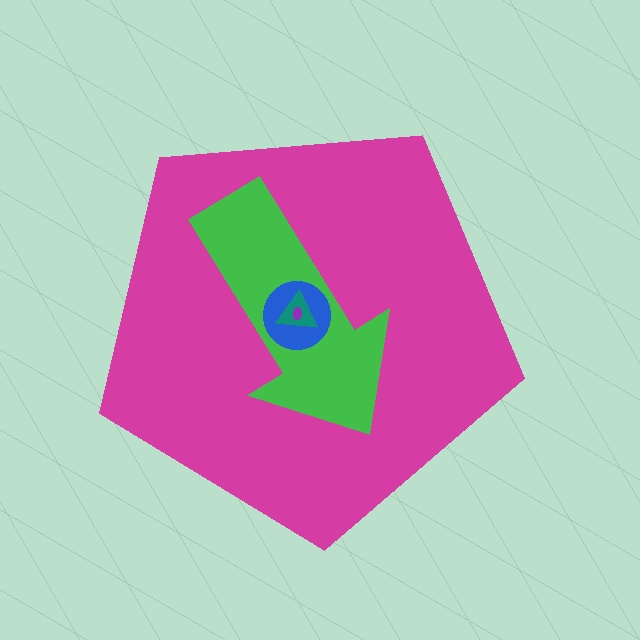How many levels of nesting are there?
5.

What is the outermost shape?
The magenta pentagon.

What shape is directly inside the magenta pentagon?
The green arrow.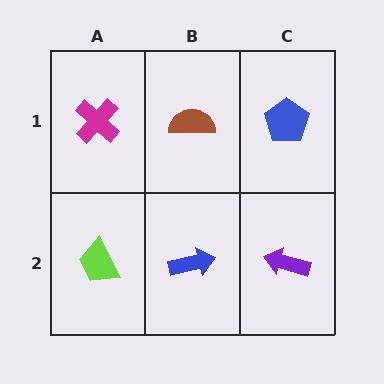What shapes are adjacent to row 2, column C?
A blue pentagon (row 1, column C), a blue arrow (row 2, column B).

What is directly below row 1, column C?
A purple arrow.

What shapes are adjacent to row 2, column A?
A magenta cross (row 1, column A), a blue arrow (row 2, column B).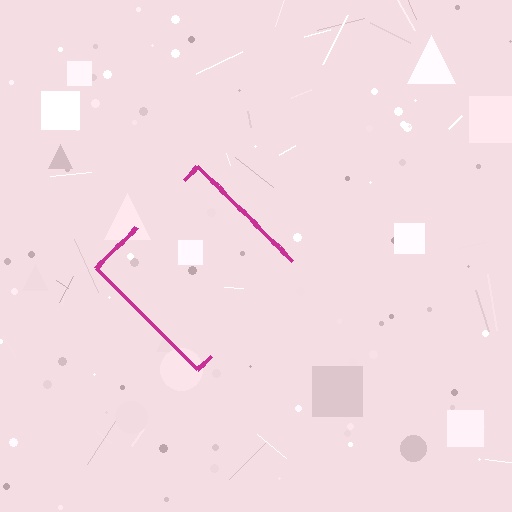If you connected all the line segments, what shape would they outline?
They would outline a diamond.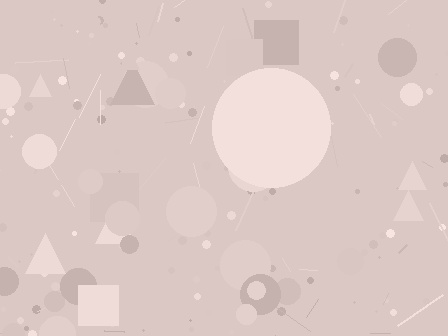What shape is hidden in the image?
A circle is hidden in the image.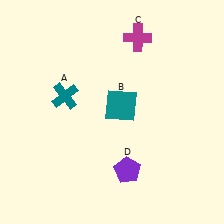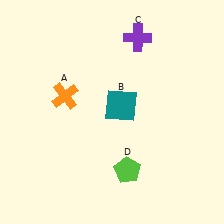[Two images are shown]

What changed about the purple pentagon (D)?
In Image 1, D is purple. In Image 2, it changed to lime.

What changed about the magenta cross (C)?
In Image 1, C is magenta. In Image 2, it changed to purple.